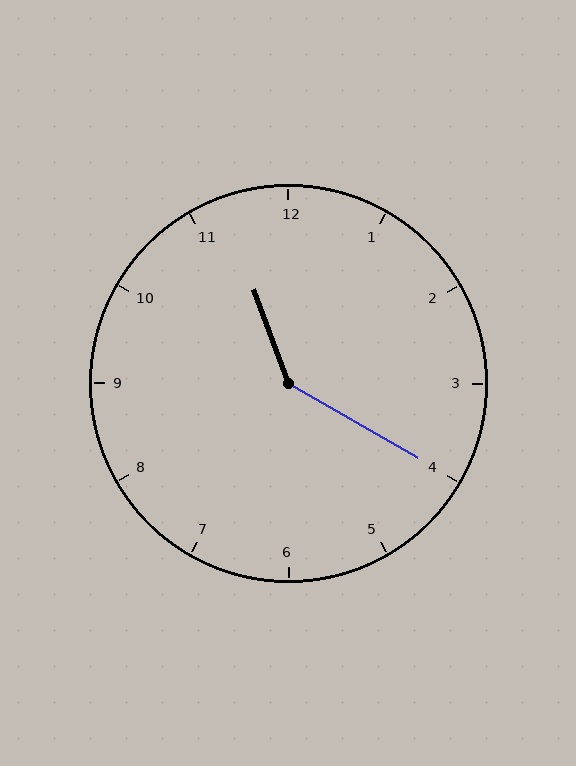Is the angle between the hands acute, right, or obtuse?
It is obtuse.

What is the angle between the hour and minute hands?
Approximately 140 degrees.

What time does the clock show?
11:20.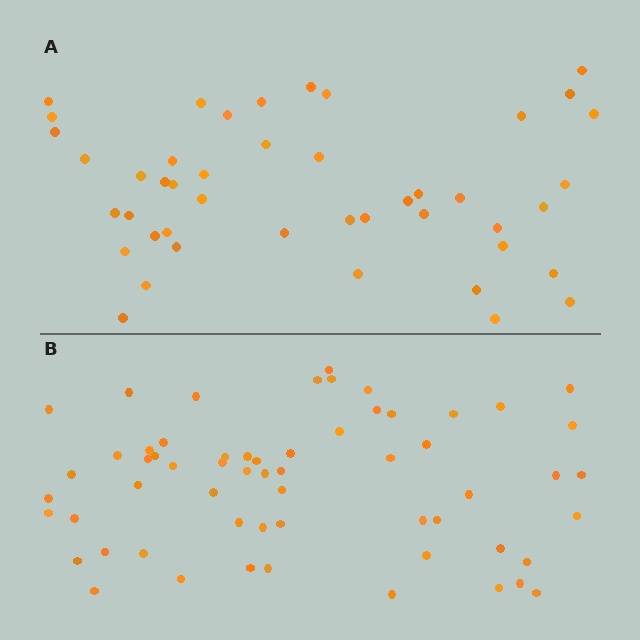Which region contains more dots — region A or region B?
Region B (the bottom region) has more dots.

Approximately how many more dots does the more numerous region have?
Region B has approximately 15 more dots than region A.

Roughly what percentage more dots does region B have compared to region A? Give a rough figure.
About 35% more.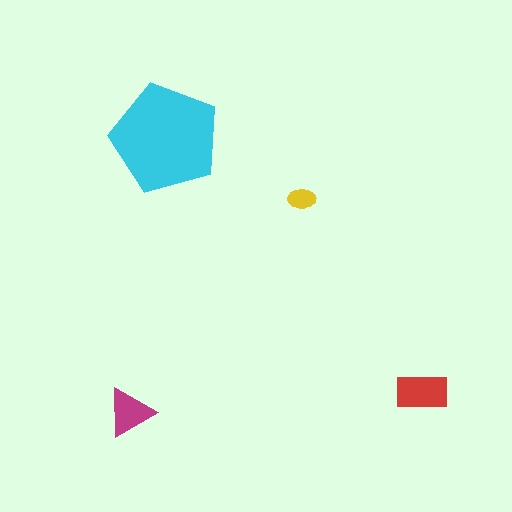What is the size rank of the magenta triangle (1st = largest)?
3rd.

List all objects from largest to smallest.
The cyan pentagon, the red rectangle, the magenta triangle, the yellow ellipse.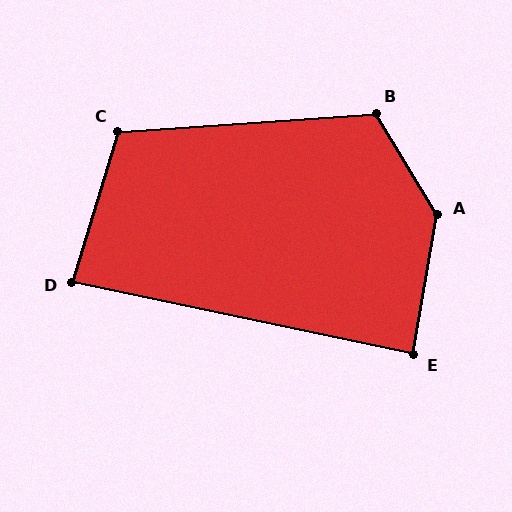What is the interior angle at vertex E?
Approximately 88 degrees (approximately right).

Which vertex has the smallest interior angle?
D, at approximately 85 degrees.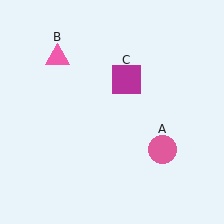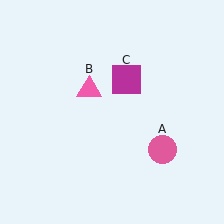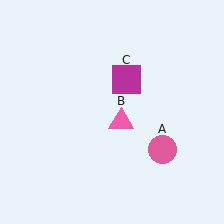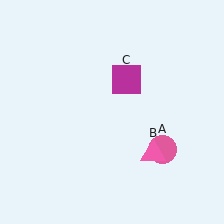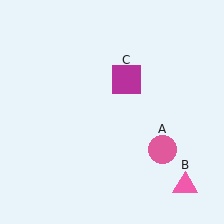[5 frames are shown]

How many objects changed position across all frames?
1 object changed position: pink triangle (object B).